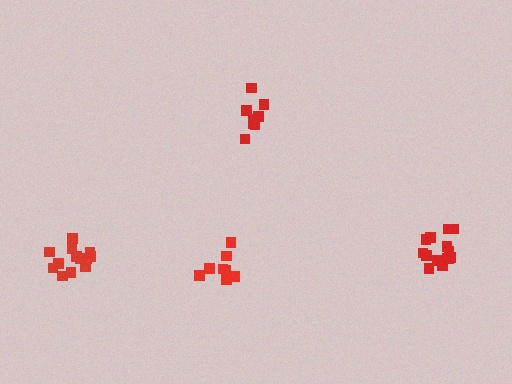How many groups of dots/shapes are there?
There are 4 groups.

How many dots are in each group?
Group 1: 14 dots, Group 2: 13 dots, Group 3: 8 dots, Group 4: 8 dots (43 total).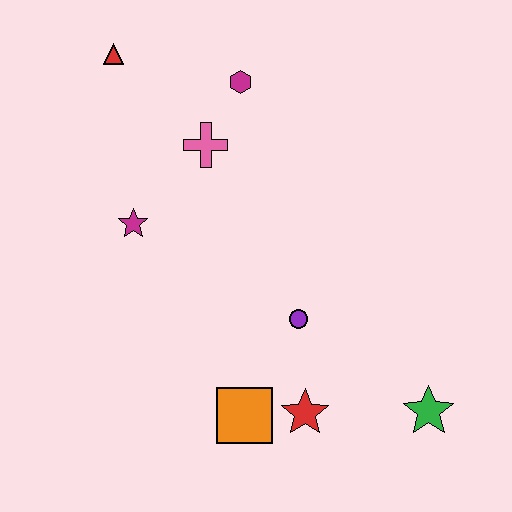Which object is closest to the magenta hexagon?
The pink cross is closest to the magenta hexagon.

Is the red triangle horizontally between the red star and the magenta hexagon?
No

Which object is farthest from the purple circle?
The red triangle is farthest from the purple circle.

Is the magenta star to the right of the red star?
No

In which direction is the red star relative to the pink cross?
The red star is below the pink cross.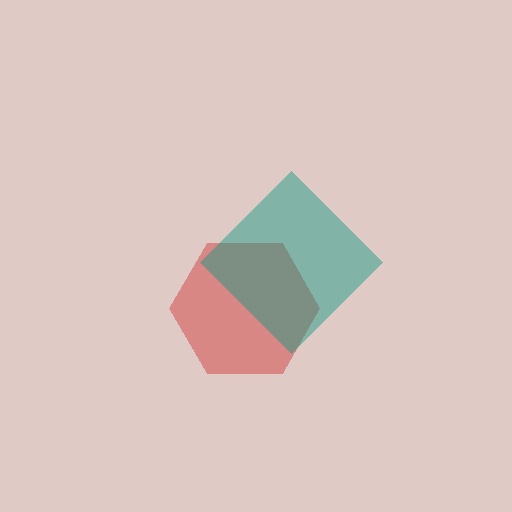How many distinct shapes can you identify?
There are 2 distinct shapes: a red hexagon, a teal diamond.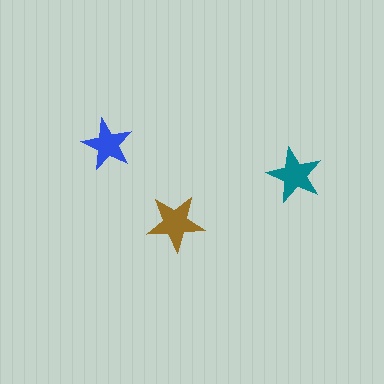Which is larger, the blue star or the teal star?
The teal one.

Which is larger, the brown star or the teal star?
The brown one.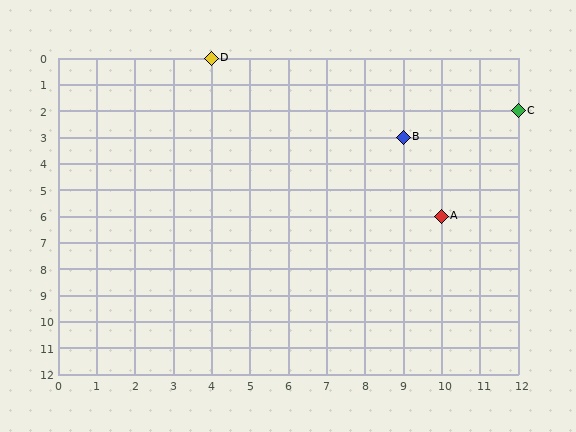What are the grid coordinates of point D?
Point D is at grid coordinates (4, 0).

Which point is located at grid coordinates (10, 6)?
Point A is at (10, 6).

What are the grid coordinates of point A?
Point A is at grid coordinates (10, 6).